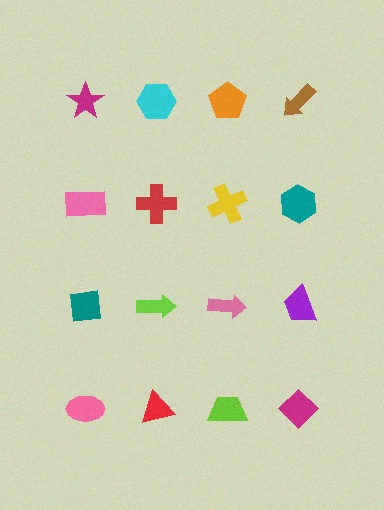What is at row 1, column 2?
A cyan hexagon.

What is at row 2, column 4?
A teal hexagon.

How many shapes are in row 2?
4 shapes.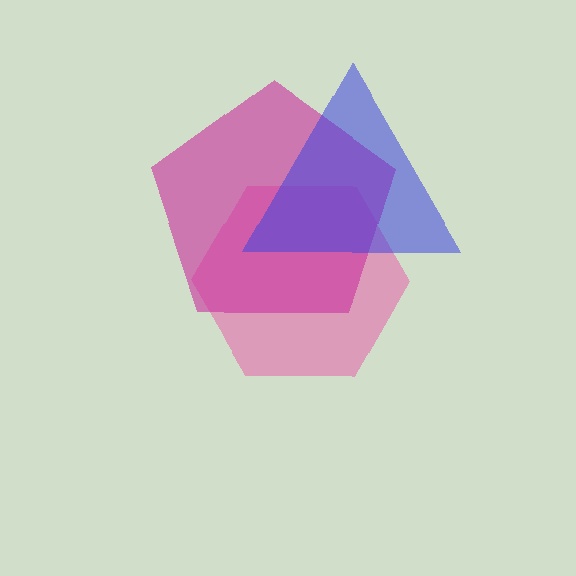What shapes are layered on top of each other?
The layered shapes are: a pink hexagon, a magenta pentagon, a blue triangle.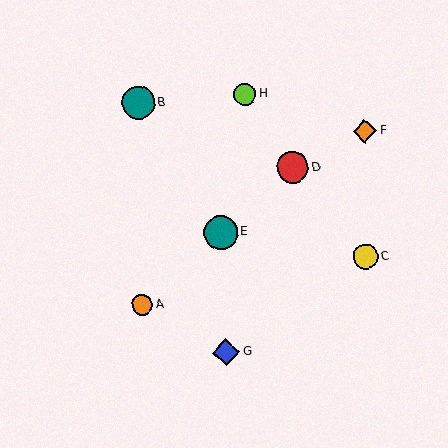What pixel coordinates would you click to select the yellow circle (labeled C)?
Click at (365, 256) to select the yellow circle C.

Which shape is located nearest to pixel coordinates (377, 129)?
The orange diamond (labeled F) at (365, 131) is nearest to that location.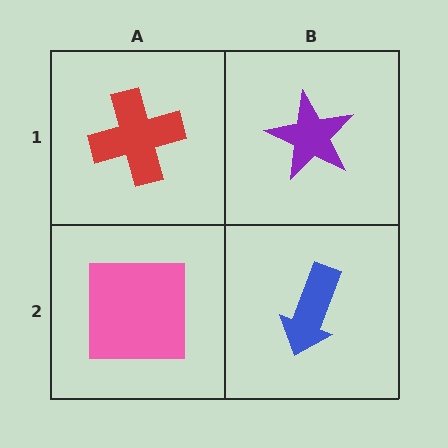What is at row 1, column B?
A purple star.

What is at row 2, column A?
A pink square.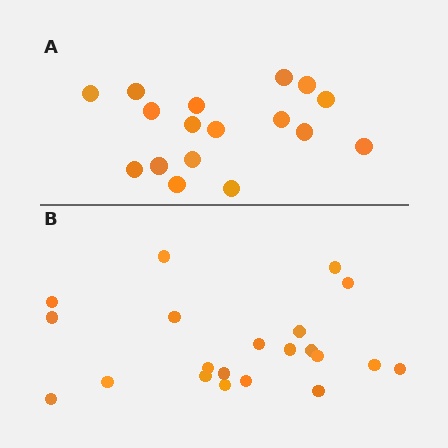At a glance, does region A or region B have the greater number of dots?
Region B (the bottom region) has more dots.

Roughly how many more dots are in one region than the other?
Region B has about 4 more dots than region A.